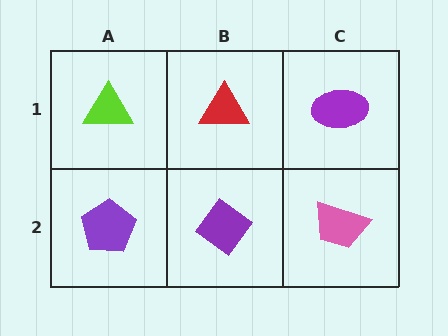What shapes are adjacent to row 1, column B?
A purple diamond (row 2, column B), a lime triangle (row 1, column A), a purple ellipse (row 1, column C).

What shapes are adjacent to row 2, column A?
A lime triangle (row 1, column A), a purple diamond (row 2, column B).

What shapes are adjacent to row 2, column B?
A red triangle (row 1, column B), a purple pentagon (row 2, column A), a pink trapezoid (row 2, column C).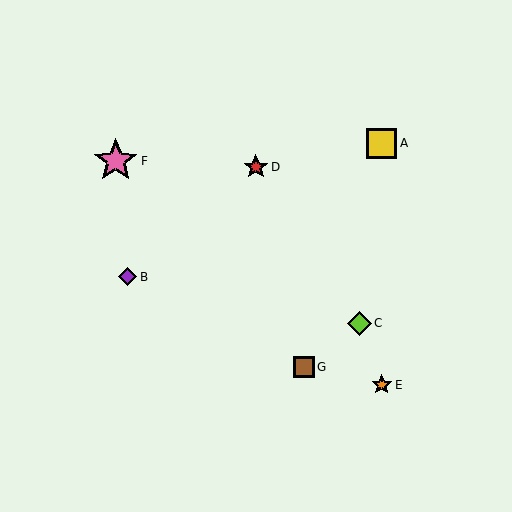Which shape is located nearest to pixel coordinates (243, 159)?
The red star (labeled D) at (256, 167) is nearest to that location.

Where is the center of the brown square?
The center of the brown square is at (304, 367).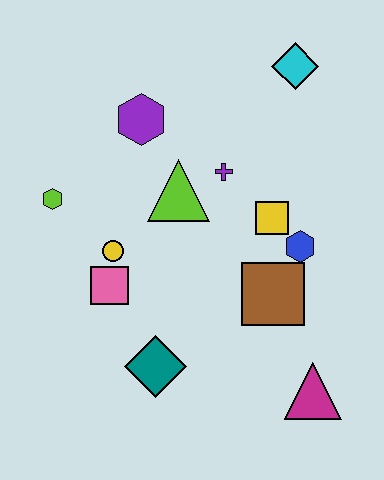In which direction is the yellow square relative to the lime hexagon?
The yellow square is to the right of the lime hexagon.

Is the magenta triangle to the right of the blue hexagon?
Yes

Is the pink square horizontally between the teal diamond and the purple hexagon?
No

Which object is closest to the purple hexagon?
The lime triangle is closest to the purple hexagon.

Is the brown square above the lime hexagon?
No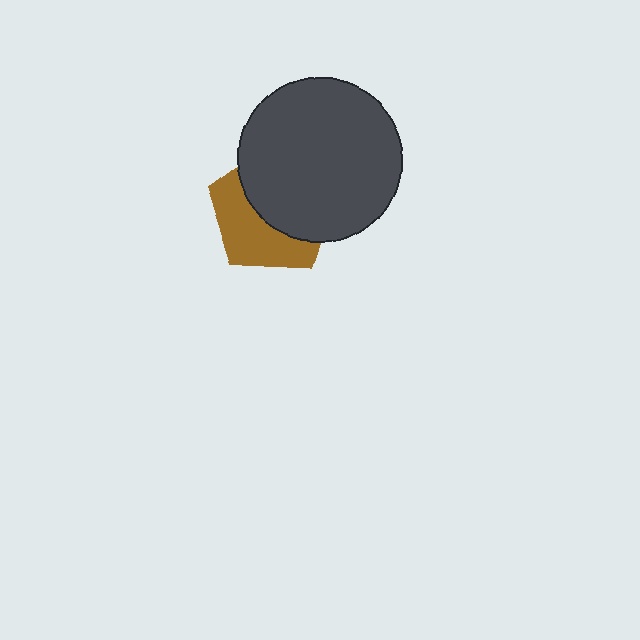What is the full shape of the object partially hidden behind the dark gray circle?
The partially hidden object is a brown pentagon.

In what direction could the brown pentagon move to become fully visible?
The brown pentagon could move toward the lower-left. That would shift it out from behind the dark gray circle entirely.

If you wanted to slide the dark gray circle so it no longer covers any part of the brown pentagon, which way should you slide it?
Slide it toward the upper-right — that is the most direct way to separate the two shapes.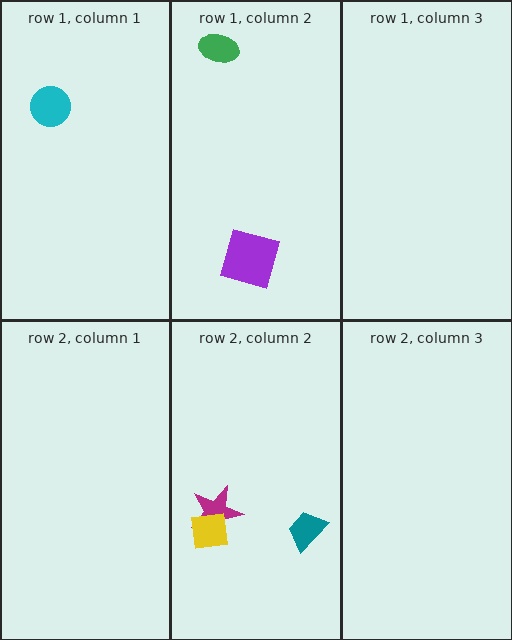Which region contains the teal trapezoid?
The row 2, column 2 region.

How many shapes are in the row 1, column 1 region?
1.